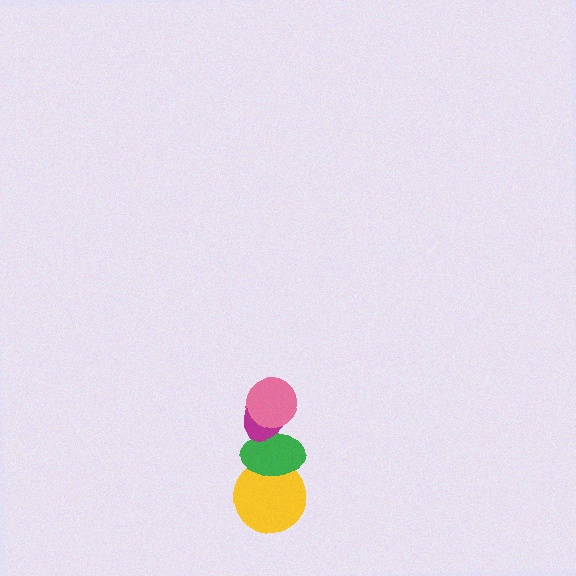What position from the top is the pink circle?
The pink circle is 1st from the top.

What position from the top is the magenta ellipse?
The magenta ellipse is 2nd from the top.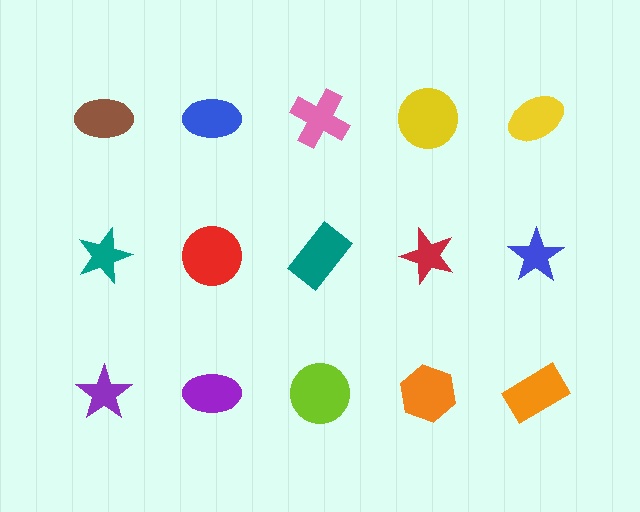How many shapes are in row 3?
5 shapes.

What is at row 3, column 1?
A purple star.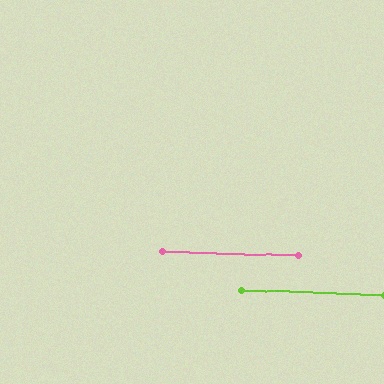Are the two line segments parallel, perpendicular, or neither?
Parallel — their directions differ by only 0.3°.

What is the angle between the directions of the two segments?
Approximately 0 degrees.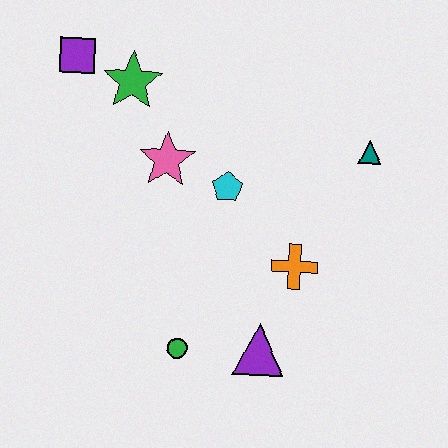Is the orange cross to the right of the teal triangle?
No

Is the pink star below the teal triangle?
Yes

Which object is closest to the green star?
The purple square is closest to the green star.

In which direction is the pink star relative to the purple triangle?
The pink star is above the purple triangle.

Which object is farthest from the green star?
The purple triangle is farthest from the green star.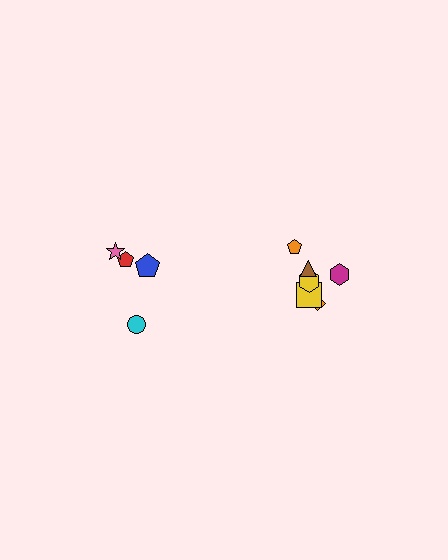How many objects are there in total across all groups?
There are 10 objects.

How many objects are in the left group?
There are 4 objects.